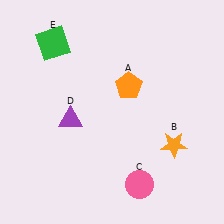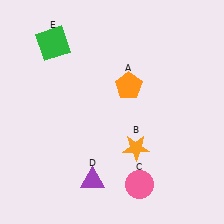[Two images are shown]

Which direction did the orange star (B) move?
The orange star (B) moved left.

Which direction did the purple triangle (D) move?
The purple triangle (D) moved down.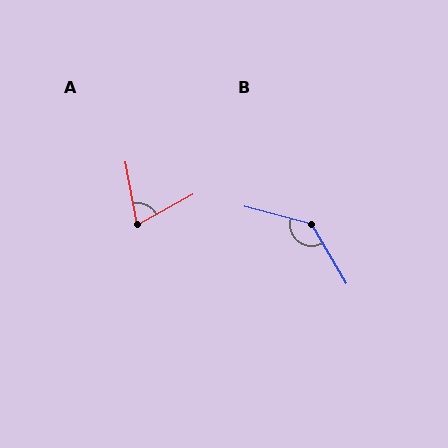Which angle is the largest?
B, at approximately 135 degrees.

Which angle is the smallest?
A, at approximately 71 degrees.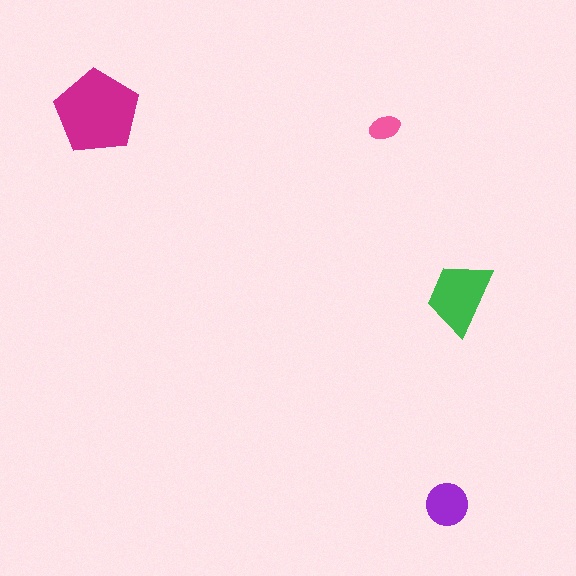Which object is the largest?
The magenta pentagon.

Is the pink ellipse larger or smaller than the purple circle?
Smaller.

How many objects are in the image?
There are 4 objects in the image.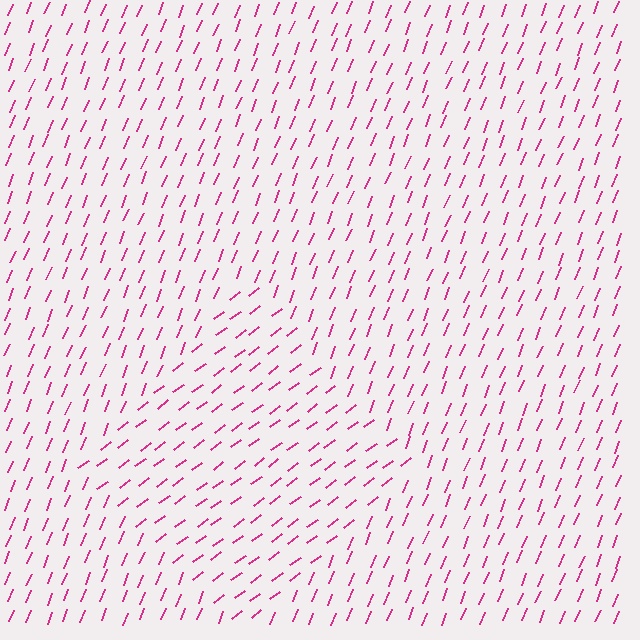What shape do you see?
I see a diamond.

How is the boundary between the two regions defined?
The boundary is defined purely by a change in line orientation (approximately 31 degrees difference). All lines are the same color and thickness.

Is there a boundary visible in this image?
Yes, there is a texture boundary formed by a change in line orientation.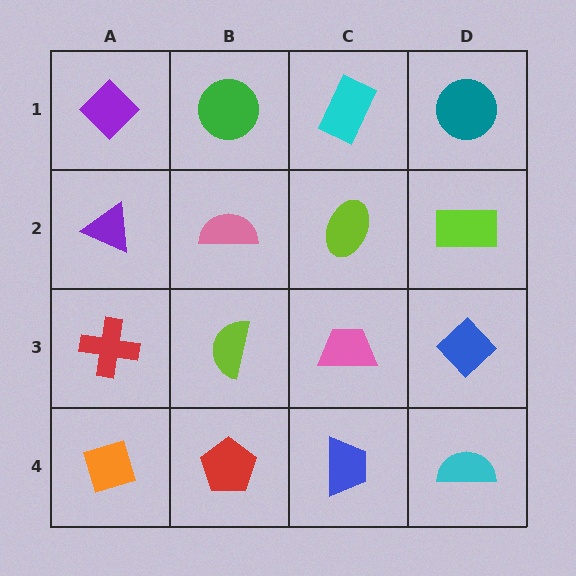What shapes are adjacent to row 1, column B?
A pink semicircle (row 2, column B), a purple diamond (row 1, column A), a cyan rectangle (row 1, column C).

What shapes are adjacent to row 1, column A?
A purple triangle (row 2, column A), a green circle (row 1, column B).